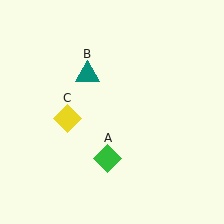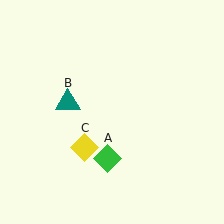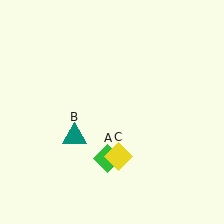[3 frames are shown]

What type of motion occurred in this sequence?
The teal triangle (object B), yellow diamond (object C) rotated counterclockwise around the center of the scene.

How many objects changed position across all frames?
2 objects changed position: teal triangle (object B), yellow diamond (object C).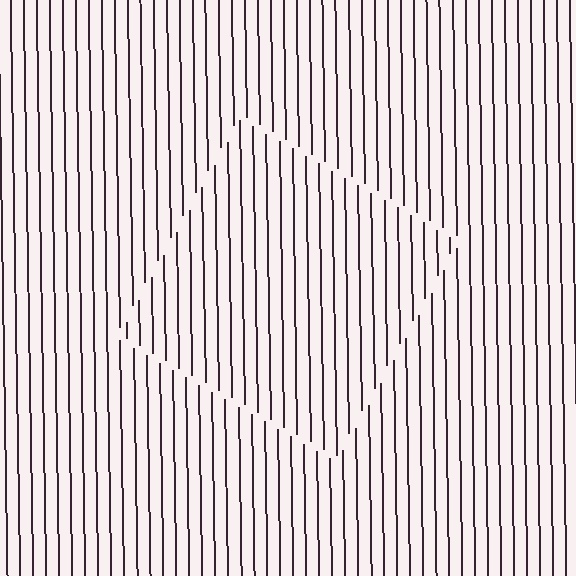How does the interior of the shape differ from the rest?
The interior of the shape contains the same grating, shifted by half a period — the contour is defined by the phase discontinuity where line-ends from the inner and outer gratings abut.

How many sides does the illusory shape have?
4 sides — the line-ends trace a square.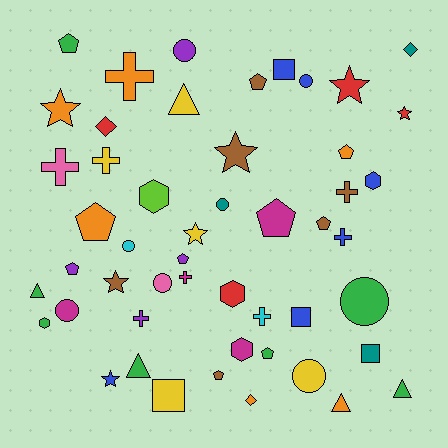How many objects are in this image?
There are 50 objects.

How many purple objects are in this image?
There are 4 purple objects.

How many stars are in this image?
There are 7 stars.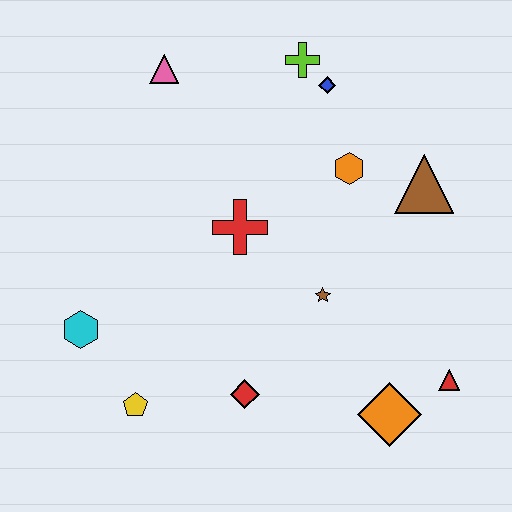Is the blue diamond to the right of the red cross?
Yes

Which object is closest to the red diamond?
The yellow pentagon is closest to the red diamond.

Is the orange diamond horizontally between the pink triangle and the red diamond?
No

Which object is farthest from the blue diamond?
The yellow pentagon is farthest from the blue diamond.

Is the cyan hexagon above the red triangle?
Yes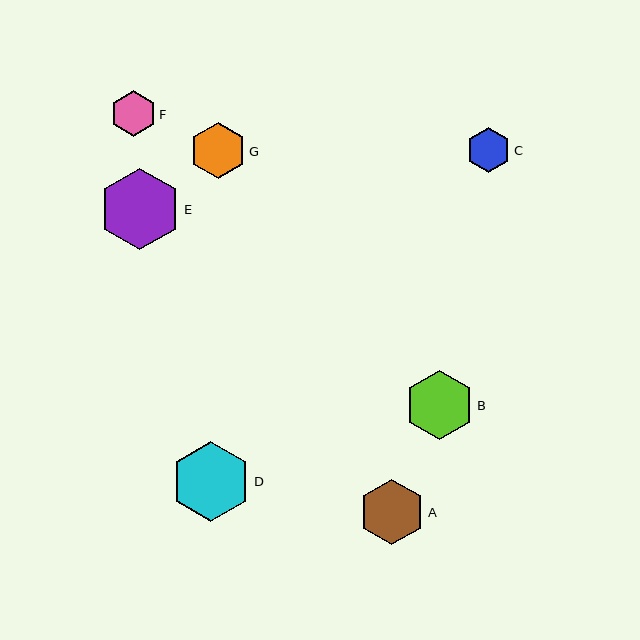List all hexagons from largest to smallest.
From largest to smallest: E, D, B, A, G, F, C.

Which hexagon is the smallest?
Hexagon C is the smallest with a size of approximately 45 pixels.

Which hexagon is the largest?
Hexagon E is the largest with a size of approximately 81 pixels.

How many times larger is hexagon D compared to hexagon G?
Hexagon D is approximately 1.4 times the size of hexagon G.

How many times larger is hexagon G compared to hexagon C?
Hexagon G is approximately 1.3 times the size of hexagon C.